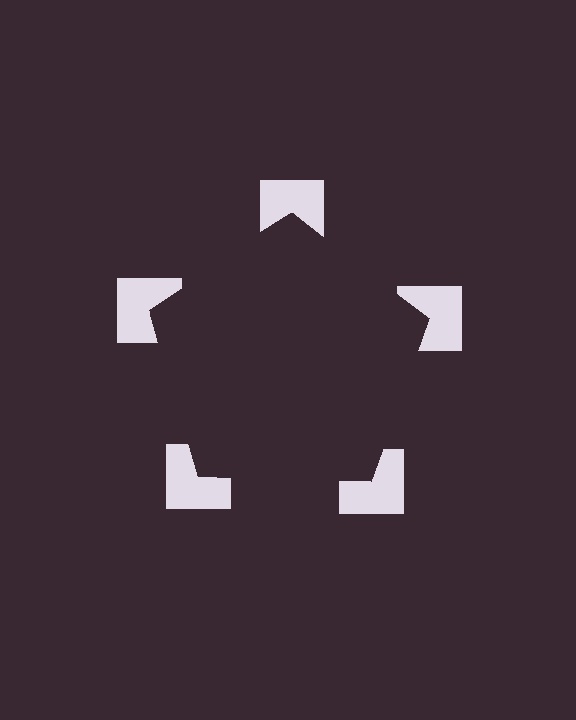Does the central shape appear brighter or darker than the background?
It typically appears slightly darker than the background, even though no actual brightness change is drawn.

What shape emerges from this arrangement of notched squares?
An illusory pentagon — its edges are inferred from the aligned wedge cuts in the notched squares, not physically drawn.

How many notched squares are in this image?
There are 5 — one at each vertex of the illusory pentagon.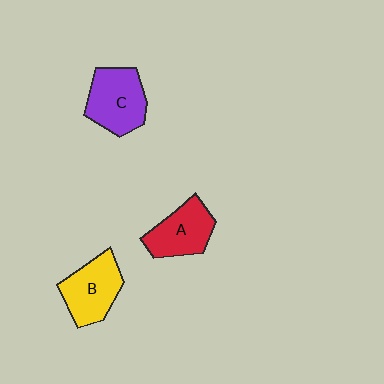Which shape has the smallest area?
Shape A (red).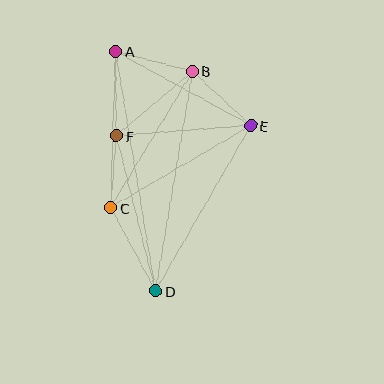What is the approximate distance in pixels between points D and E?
The distance between D and E is approximately 191 pixels.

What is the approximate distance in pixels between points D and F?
The distance between D and F is approximately 160 pixels.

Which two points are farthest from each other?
Points A and D are farthest from each other.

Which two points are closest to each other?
Points C and F are closest to each other.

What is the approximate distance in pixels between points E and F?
The distance between E and F is approximately 135 pixels.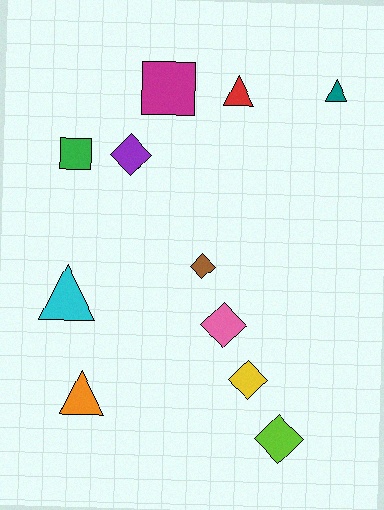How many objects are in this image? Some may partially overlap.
There are 11 objects.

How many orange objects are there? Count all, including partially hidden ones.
There is 1 orange object.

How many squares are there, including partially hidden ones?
There are 2 squares.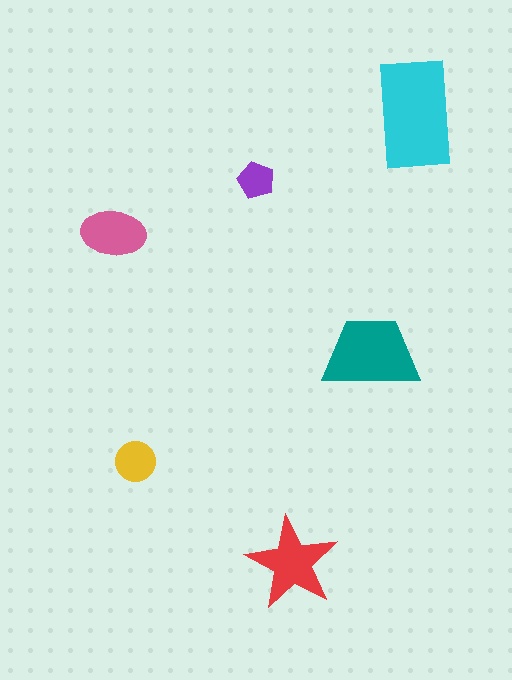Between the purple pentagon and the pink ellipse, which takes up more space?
The pink ellipse.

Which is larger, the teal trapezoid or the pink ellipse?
The teal trapezoid.